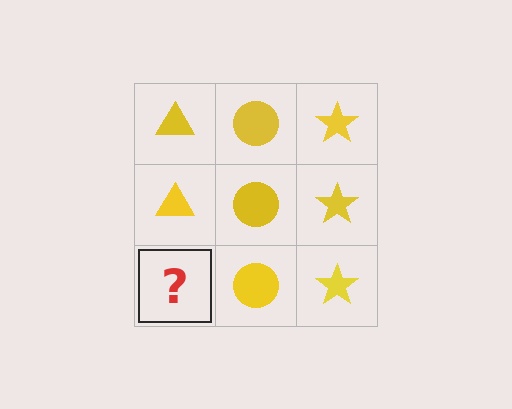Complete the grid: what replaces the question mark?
The question mark should be replaced with a yellow triangle.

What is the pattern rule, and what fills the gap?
The rule is that each column has a consistent shape. The gap should be filled with a yellow triangle.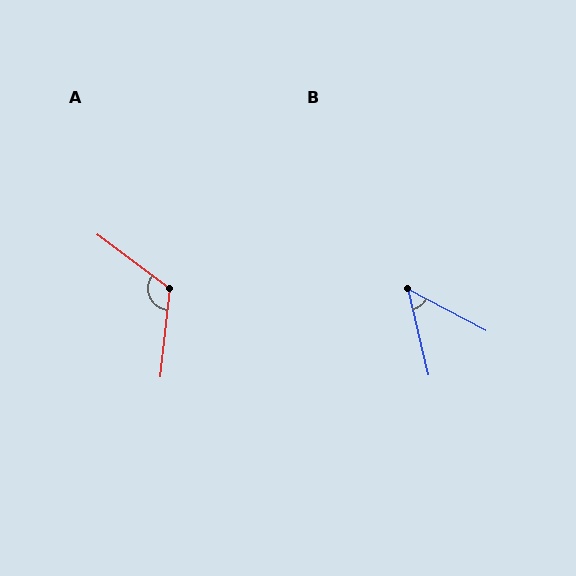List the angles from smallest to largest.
B (49°), A (120°).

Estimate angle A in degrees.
Approximately 120 degrees.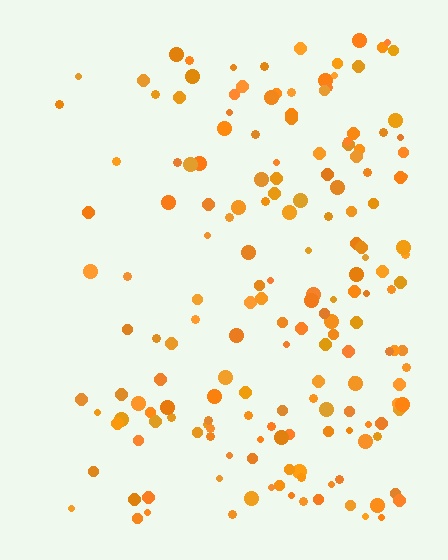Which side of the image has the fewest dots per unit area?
The left.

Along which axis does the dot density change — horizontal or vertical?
Horizontal.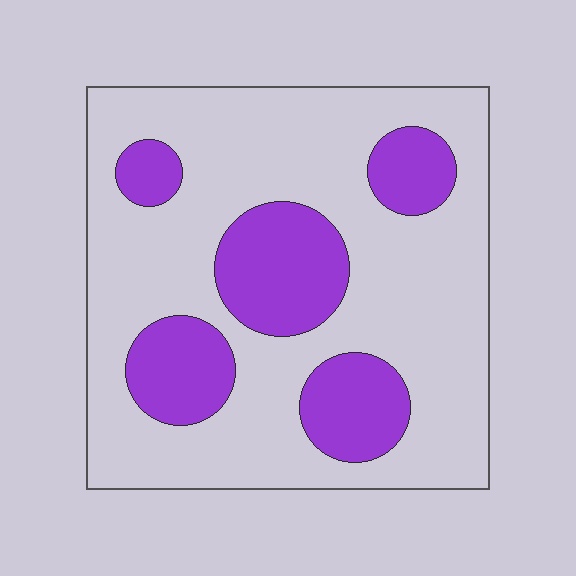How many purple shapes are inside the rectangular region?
5.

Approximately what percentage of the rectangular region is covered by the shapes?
Approximately 25%.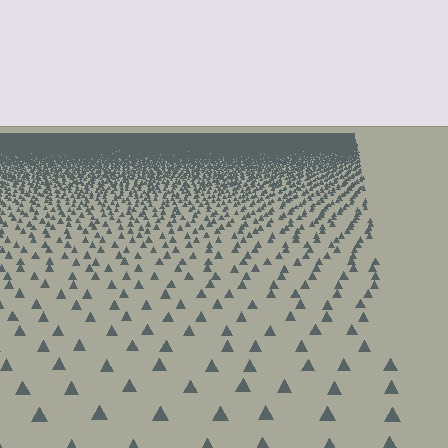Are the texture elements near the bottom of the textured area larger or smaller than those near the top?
Larger. Near the bottom, elements are closer to the viewer and appear at a bigger on-screen size.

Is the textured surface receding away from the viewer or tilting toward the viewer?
The surface is receding away from the viewer. Texture elements get smaller and denser toward the top.